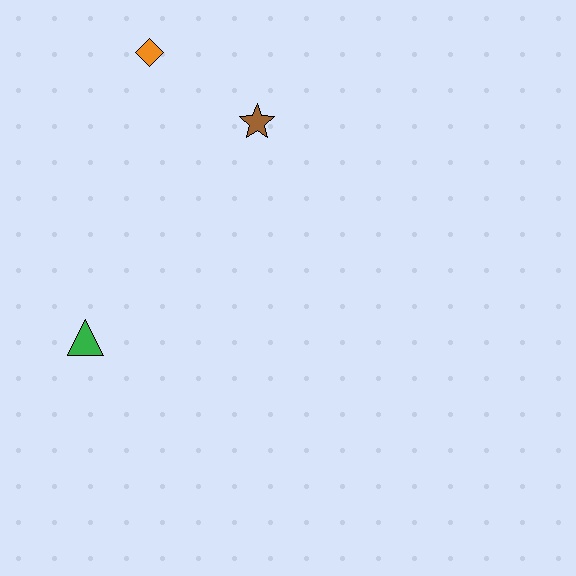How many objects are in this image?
There are 3 objects.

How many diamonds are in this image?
There is 1 diamond.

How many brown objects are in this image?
There is 1 brown object.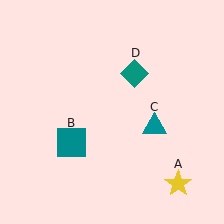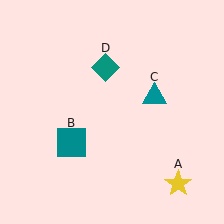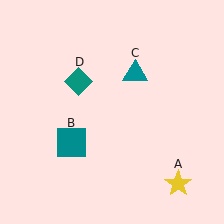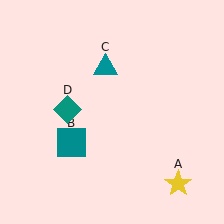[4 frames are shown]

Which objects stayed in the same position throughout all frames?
Yellow star (object A) and teal square (object B) remained stationary.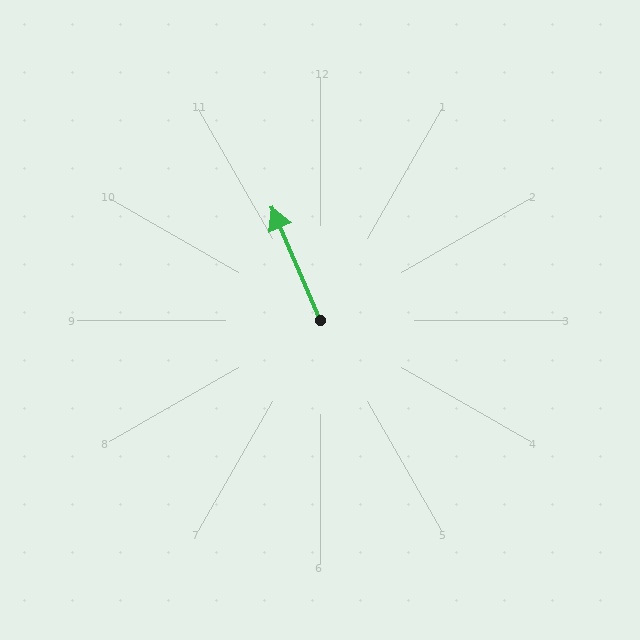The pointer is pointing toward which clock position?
Roughly 11 o'clock.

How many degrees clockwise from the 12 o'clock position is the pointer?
Approximately 337 degrees.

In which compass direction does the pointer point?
Northwest.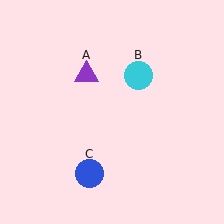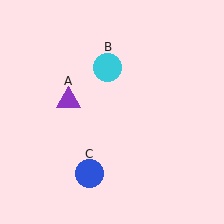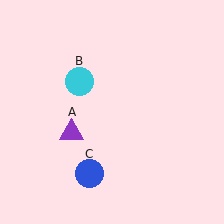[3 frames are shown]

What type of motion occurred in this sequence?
The purple triangle (object A), cyan circle (object B) rotated counterclockwise around the center of the scene.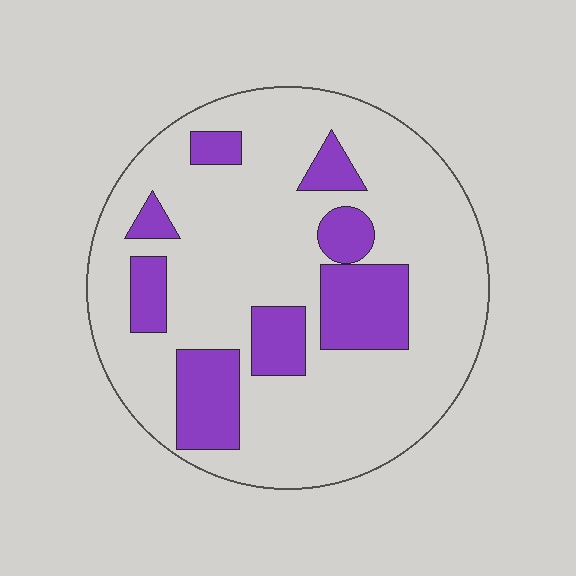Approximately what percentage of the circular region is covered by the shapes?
Approximately 25%.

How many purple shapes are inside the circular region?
8.